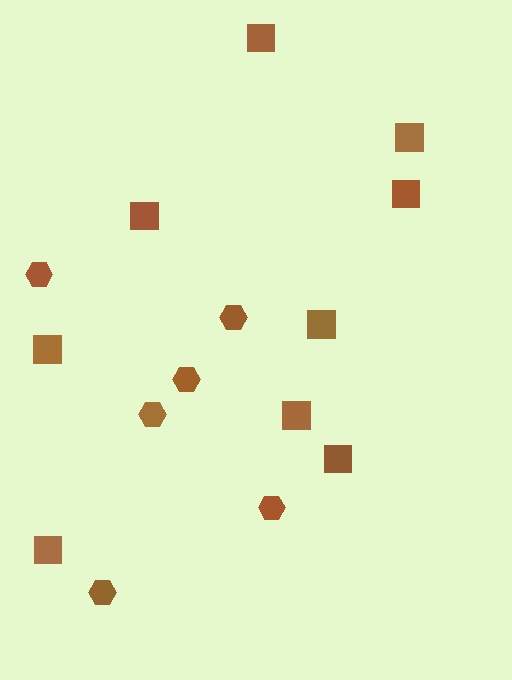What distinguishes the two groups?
There are 2 groups: one group of squares (9) and one group of hexagons (6).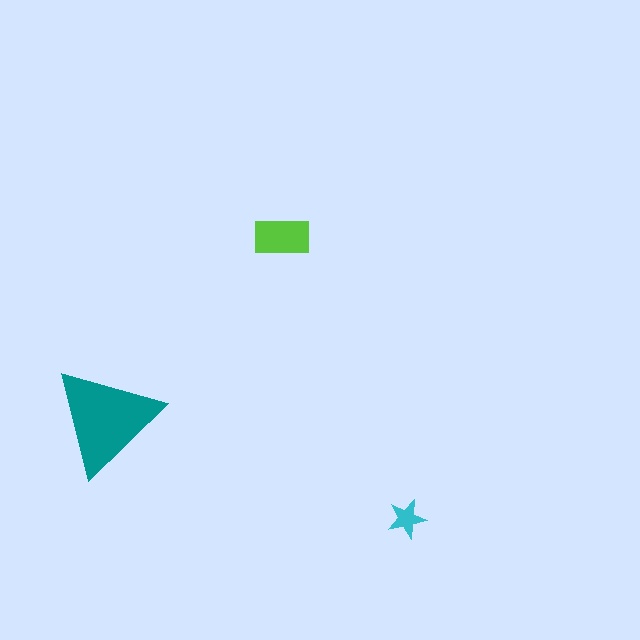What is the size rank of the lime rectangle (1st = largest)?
2nd.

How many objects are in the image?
There are 3 objects in the image.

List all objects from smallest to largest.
The cyan star, the lime rectangle, the teal triangle.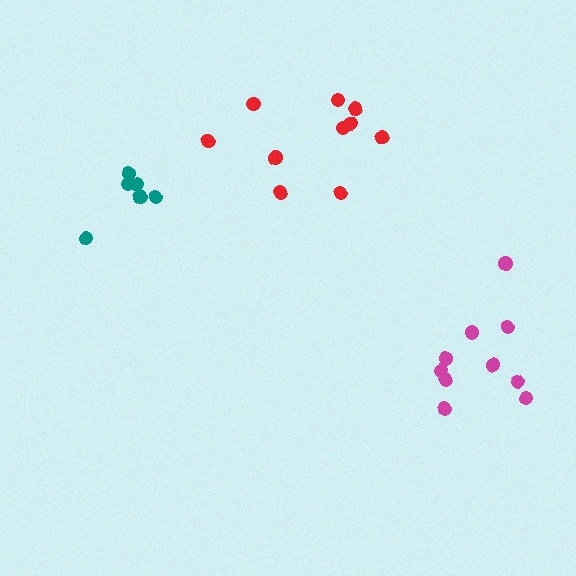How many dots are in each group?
Group 1: 10 dots, Group 2: 6 dots, Group 3: 10 dots (26 total).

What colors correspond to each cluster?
The clusters are colored: magenta, teal, red.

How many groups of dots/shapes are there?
There are 3 groups.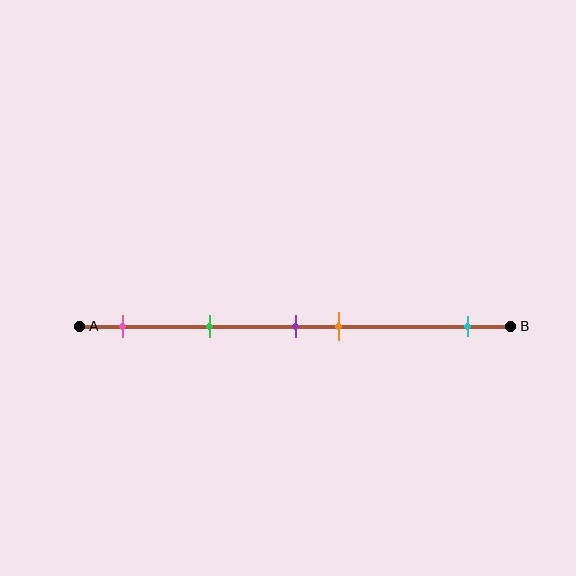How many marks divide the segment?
There are 5 marks dividing the segment.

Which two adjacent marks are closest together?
The purple and orange marks are the closest adjacent pair.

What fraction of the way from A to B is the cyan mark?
The cyan mark is approximately 90% (0.9) of the way from A to B.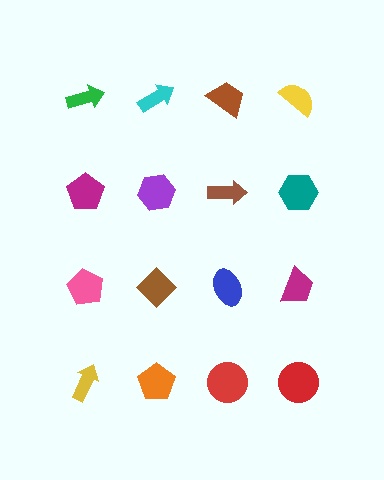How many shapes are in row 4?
4 shapes.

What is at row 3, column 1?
A pink pentagon.